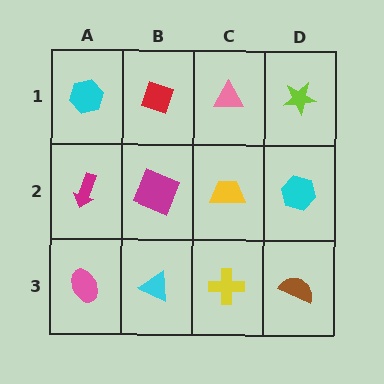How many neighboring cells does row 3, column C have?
3.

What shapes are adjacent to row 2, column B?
A red diamond (row 1, column B), a cyan triangle (row 3, column B), a magenta arrow (row 2, column A), a yellow trapezoid (row 2, column C).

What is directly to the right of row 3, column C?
A brown semicircle.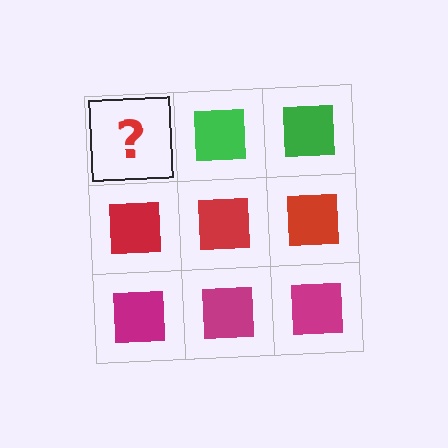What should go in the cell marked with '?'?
The missing cell should contain a green square.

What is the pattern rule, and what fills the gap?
The rule is that each row has a consistent color. The gap should be filled with a green square.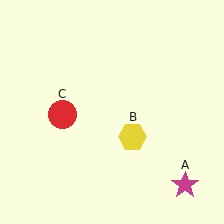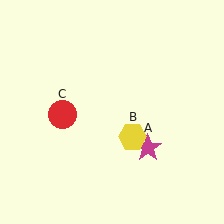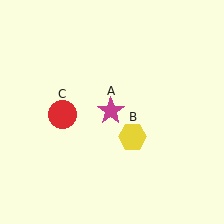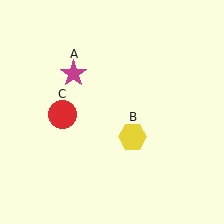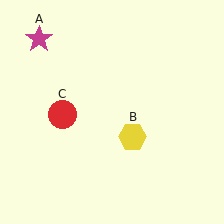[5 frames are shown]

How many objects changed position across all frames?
1 object changed position: magenta star (object A).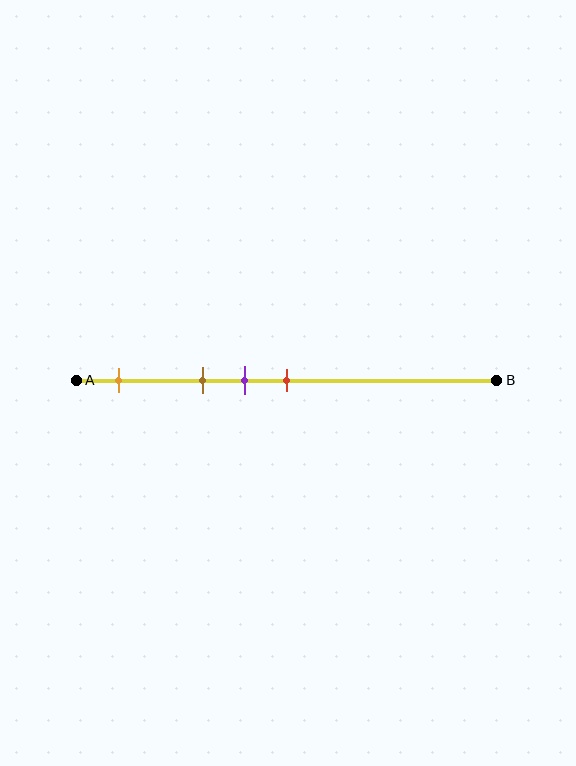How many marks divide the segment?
There are 4 marks dividing the segment.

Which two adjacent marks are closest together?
The purple and red marks are the closest adjacent pair.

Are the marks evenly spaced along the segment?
No, the marks are not evenly spaced.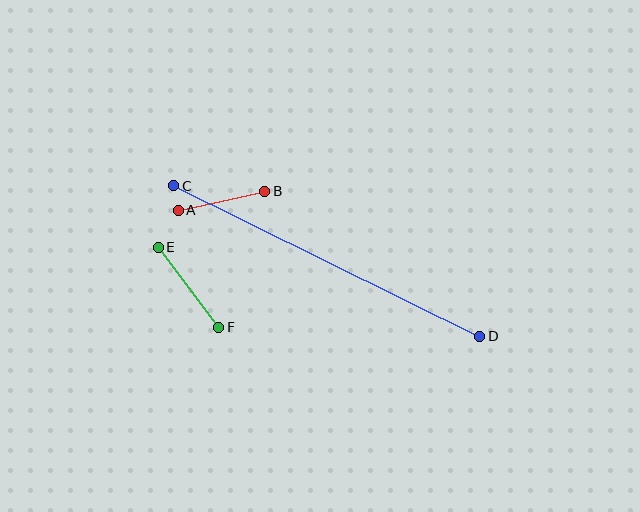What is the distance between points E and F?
The distance is approximately 100 pixels.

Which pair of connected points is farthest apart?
Points C and D are farthest apart.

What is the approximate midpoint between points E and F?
The midpoint is at approximately (188, 287) pixels.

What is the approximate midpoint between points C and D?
The midpoint is at approximately (327, 261) pixels.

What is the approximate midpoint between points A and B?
The midpoint is at approximately (221, 201) pixels.